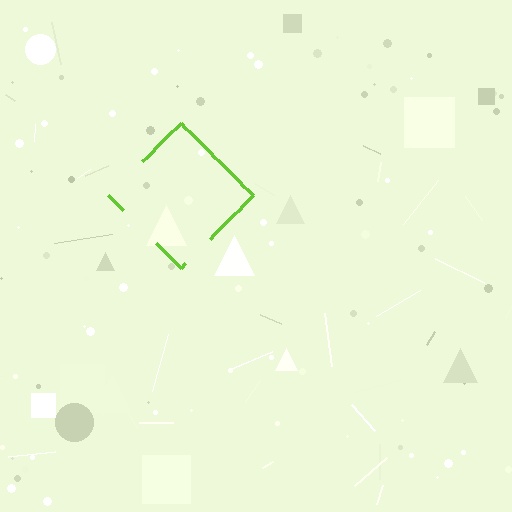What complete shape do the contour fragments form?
The contour fragments form a diamond.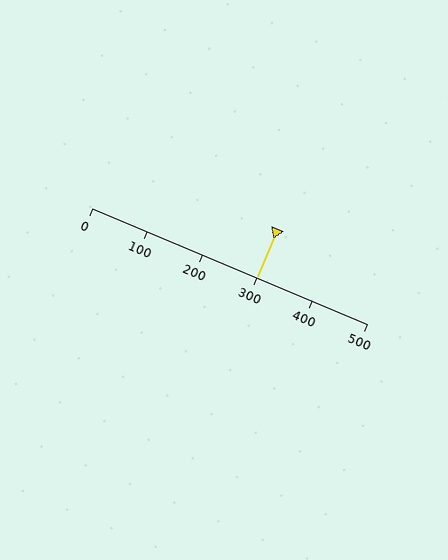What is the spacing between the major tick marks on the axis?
The major ticks are spaced 100 apart.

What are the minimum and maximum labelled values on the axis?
The axis runs from 0 to 500.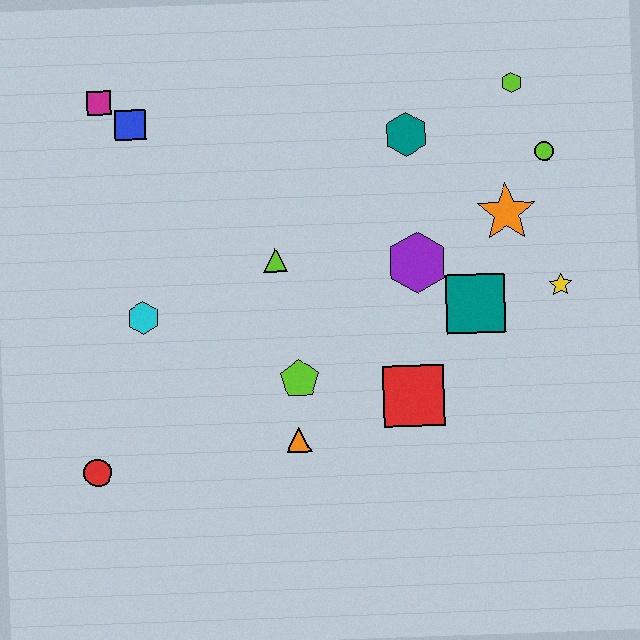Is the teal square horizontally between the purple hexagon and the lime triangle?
No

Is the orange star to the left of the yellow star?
Yes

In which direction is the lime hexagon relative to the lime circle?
The lime hexagon is above the lime circle.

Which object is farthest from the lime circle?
The red circle is farthest from the lime circle.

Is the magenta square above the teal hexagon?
Yes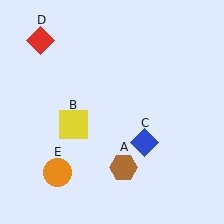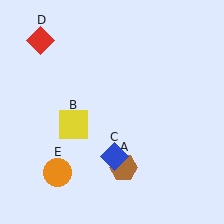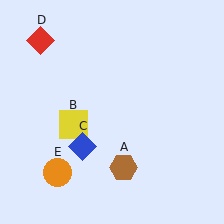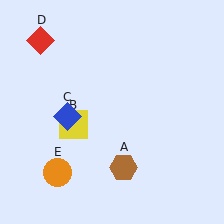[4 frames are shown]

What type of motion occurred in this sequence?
The blue diamond (object C) rotated clockwise around the center of the scene.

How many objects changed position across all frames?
1 object changed position: blue diamond (object C).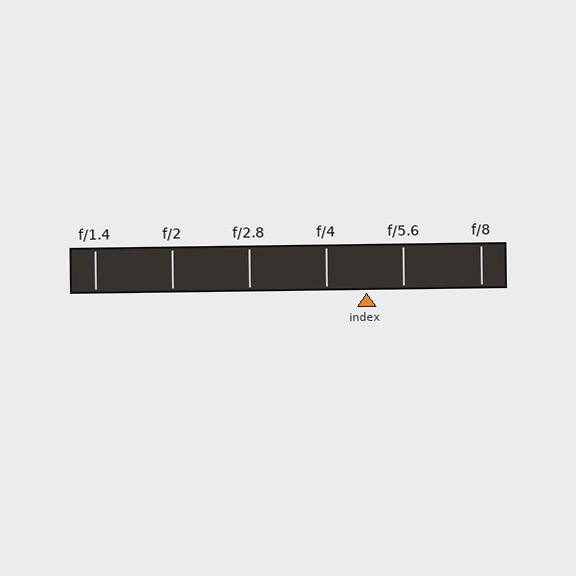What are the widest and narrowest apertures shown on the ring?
The widest aperture shown is f/1.4 and the narrowest is f/8.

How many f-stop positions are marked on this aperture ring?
There are 6 f-stop positions marked.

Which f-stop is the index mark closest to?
The index mark is closest to f/5.6.